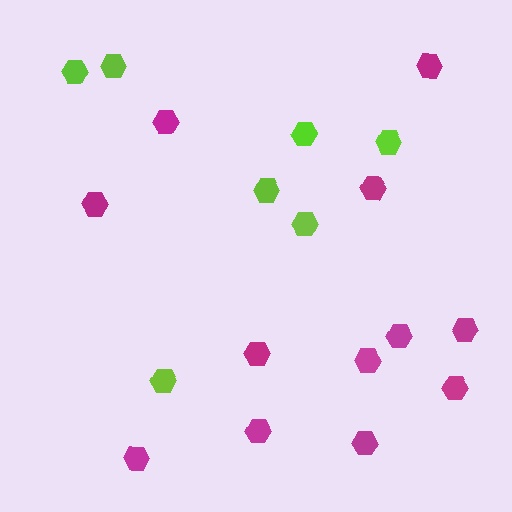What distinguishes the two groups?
There are 2 groups: one group of magenta hexagons (12) and one group of lime hexagons (7).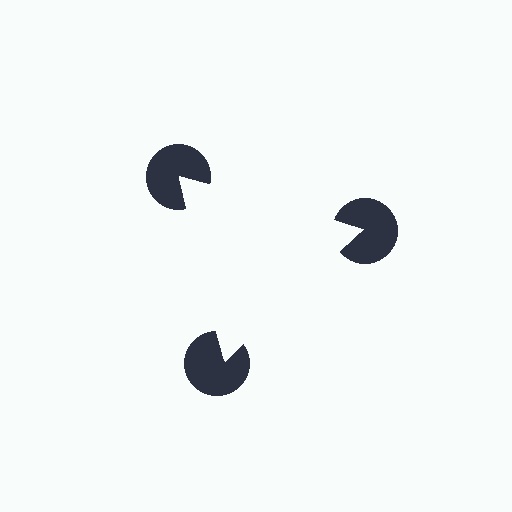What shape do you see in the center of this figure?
An illusory triangle — its edges are inferred from the aligned wedge cuts in the pac-man discs, not physically drawn.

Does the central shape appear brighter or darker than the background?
It typically appears slightly brighter than the background, even though no actual brightness change is drawn.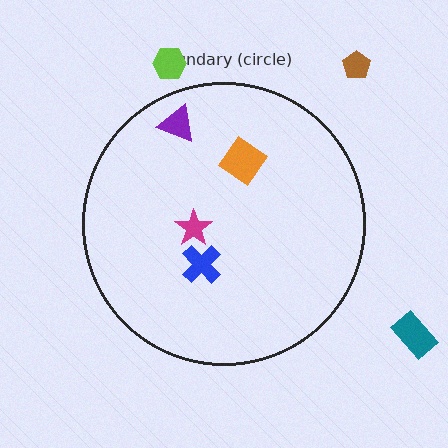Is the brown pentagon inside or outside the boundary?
Outside.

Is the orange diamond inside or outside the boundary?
Inside.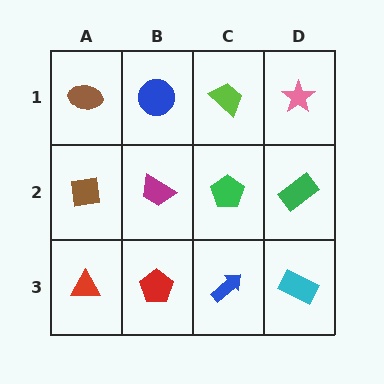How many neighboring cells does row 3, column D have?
2.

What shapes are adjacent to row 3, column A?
A brown square (row 2, column A), a red pentagon (row 3, column B).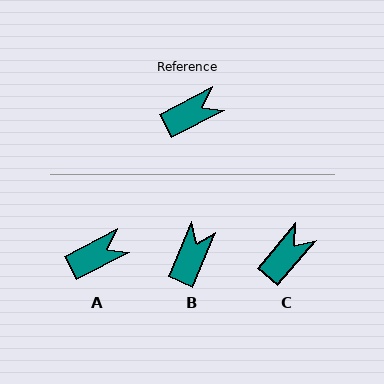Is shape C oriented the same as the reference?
No, it is off by about 23 degrees.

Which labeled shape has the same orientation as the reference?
A.